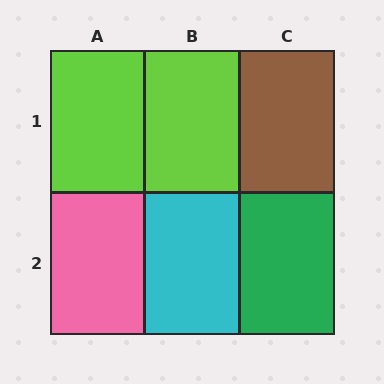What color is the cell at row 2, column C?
Green.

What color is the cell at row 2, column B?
Cyan.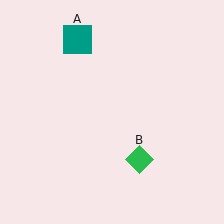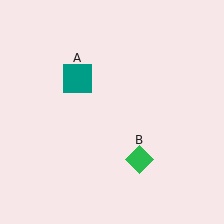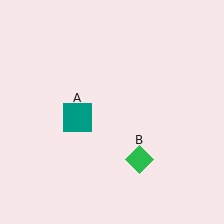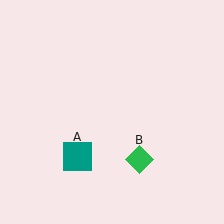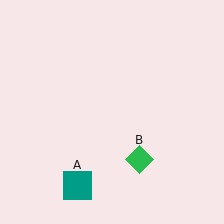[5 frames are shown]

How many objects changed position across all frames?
1 object changed position: teal square (object A).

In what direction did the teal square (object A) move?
The teal square (object A) moved down.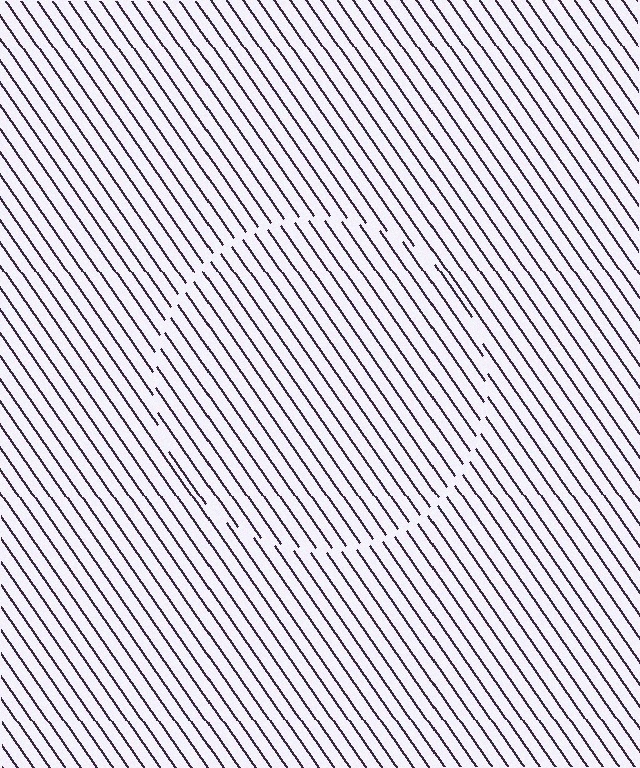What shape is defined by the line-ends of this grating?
An illusory circle. The interior of the shape contains the same grating, shifted by half a period — the contour is defined by the phase discontinuity where line-ends from the inner and outer gratings abut.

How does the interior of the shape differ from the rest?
The interior of the shape contains the same grating, shifted by half a period — the contour is defined by the phase discontinuity where line-ends from the inner and outer gratings abut.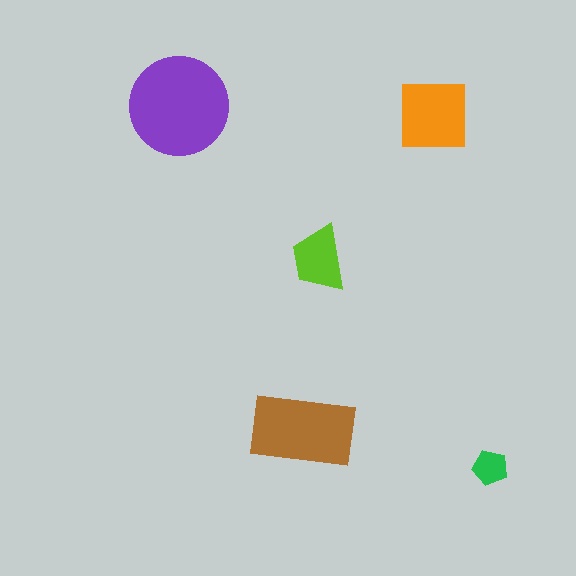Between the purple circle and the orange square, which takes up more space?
The purple circle.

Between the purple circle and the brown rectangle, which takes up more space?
The purple circle.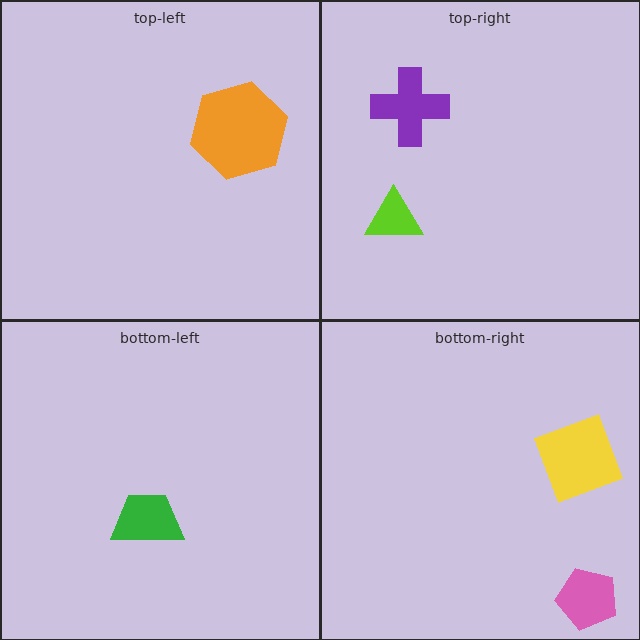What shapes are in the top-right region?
The purple cross, the lime triangle.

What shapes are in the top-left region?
The orange hexagon.